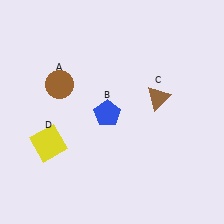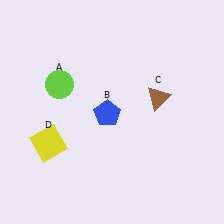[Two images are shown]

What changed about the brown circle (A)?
In Image 1, A is brown. In Image 2, it changed to lime.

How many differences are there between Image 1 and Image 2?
There is 1 difference between the two images.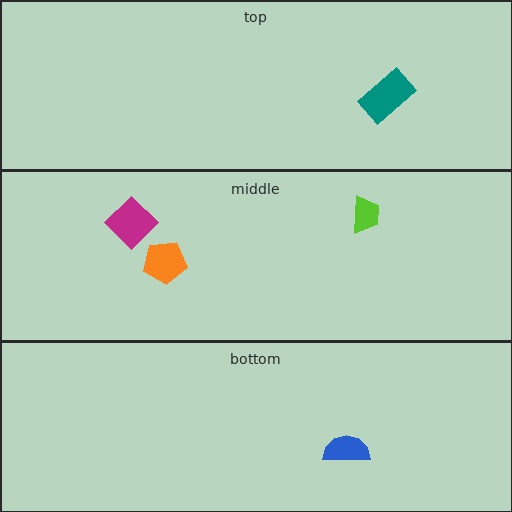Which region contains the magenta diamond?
The middle region.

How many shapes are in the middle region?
3.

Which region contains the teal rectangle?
The top region.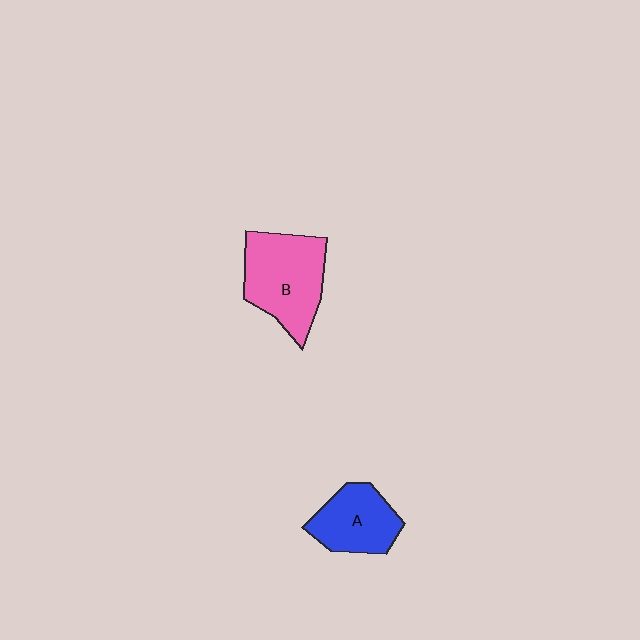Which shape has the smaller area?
Shape A (blue).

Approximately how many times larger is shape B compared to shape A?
Approximately 1.4 times.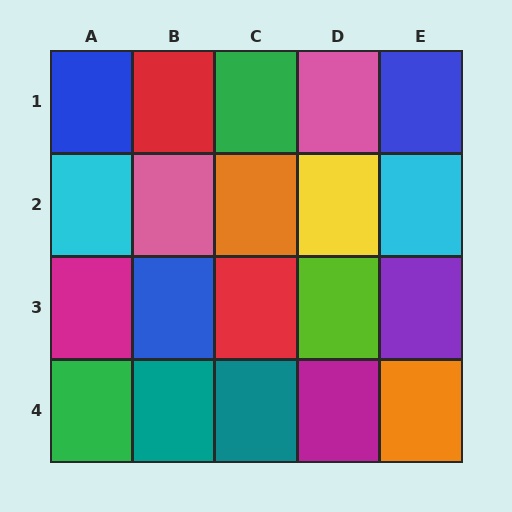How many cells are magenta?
2 cells are magenta.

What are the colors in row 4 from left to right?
Green, teal, teal, magenta, orange.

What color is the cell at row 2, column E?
Cyan.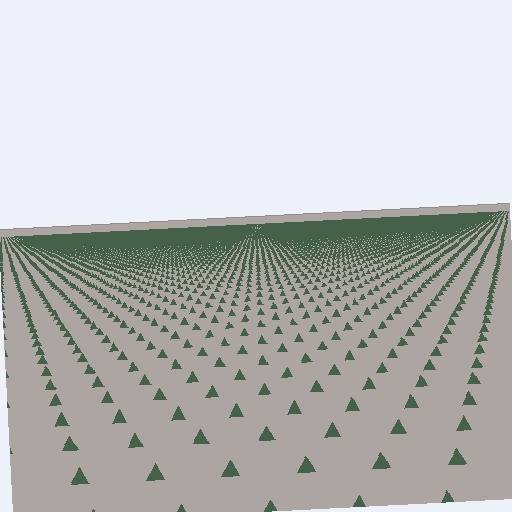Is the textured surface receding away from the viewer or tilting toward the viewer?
The surface is receding away from the viewer. Texture elements get smaller and denser toward the top.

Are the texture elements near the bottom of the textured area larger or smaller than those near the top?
Larger. Near the bottom, elements are closer to the viewer and appear at a bigger on-screen size.